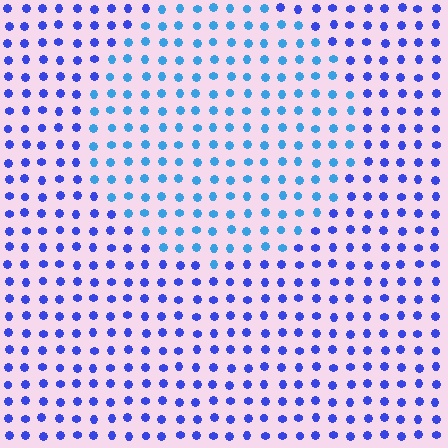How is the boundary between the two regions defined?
The boundary is defined purely by a slight shift in hue (about 33 degrees). Spacing, size, and orientation are identical on both sides.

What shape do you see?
I see a circle.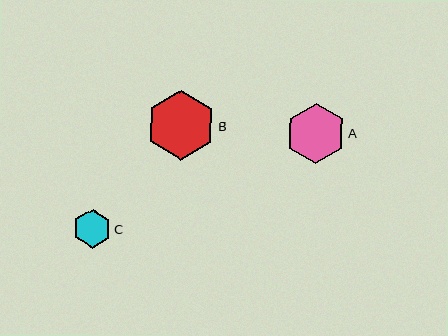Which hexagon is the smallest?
Hexagon C is the smallest with a size of approximately 38 pixels.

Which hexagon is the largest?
Hexagon B is the largest with a size of approximately 69 pixels.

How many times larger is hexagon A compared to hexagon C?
Hexagon A is approximately 1.6 times the size of hexagon C.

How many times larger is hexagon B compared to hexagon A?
Hexagon B is approximately 1.2 times the size of hexagon A.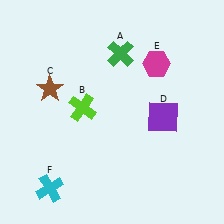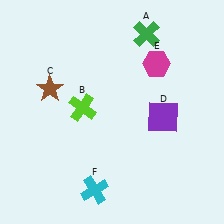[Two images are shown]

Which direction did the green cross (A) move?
The green cross (A) moved right.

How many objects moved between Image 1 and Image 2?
2 objects moved between the two images.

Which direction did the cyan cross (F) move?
The cyan cross (F) moved right.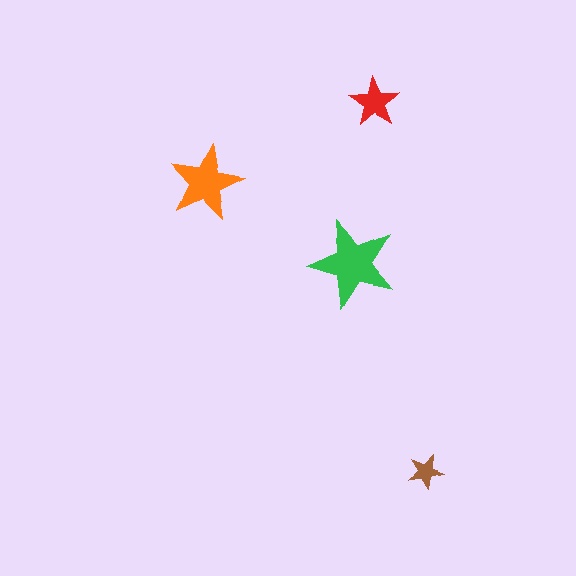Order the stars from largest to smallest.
the green one, the orange one, the red one, the brown one.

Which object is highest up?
The red star is topmost.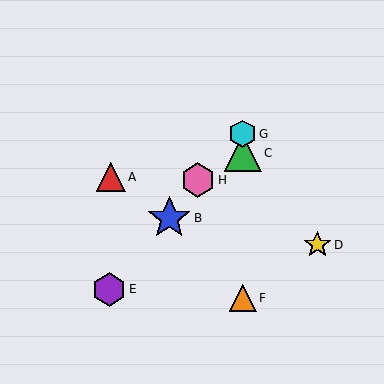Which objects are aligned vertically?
Objects C, F, G are aligned vertically.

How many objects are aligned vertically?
3 objects (C, F, G) are aligned vertically.